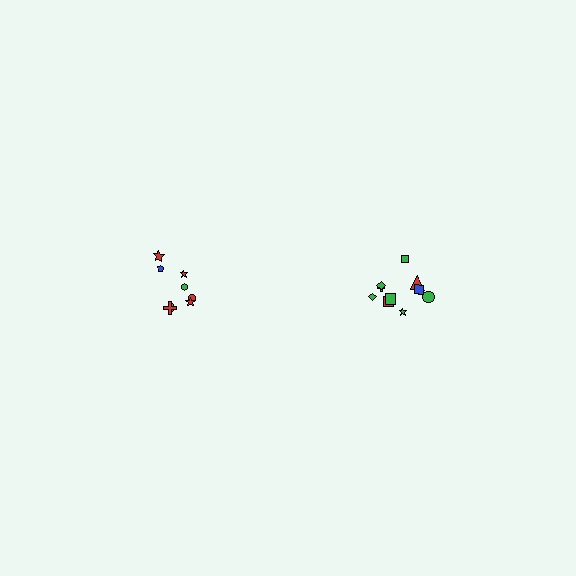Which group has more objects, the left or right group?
The right group.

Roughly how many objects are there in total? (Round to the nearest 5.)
Roughly 20 objects in total.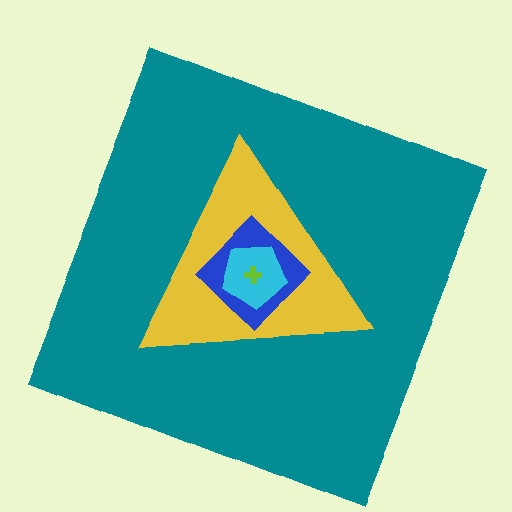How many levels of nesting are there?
5.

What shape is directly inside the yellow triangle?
The blue diamond.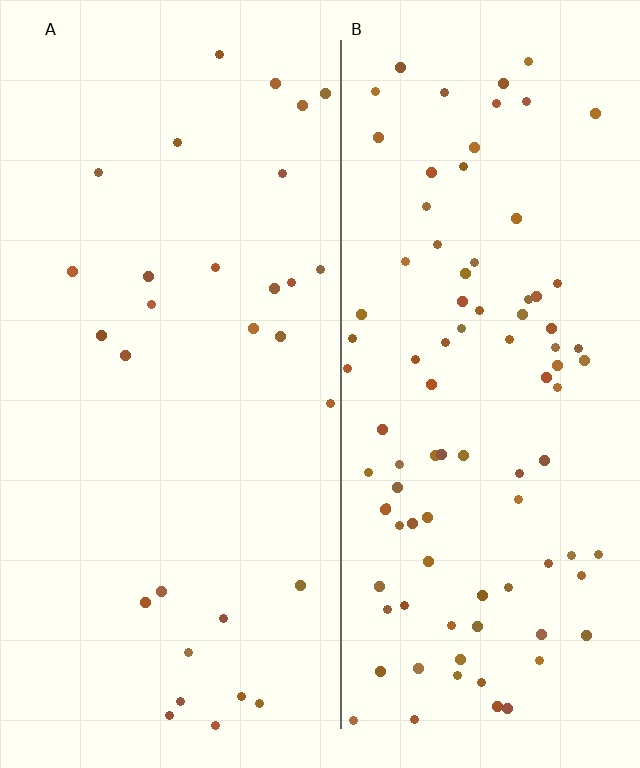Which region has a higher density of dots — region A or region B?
B (the right).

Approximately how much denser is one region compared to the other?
Approximately 3.1× — region B over region A.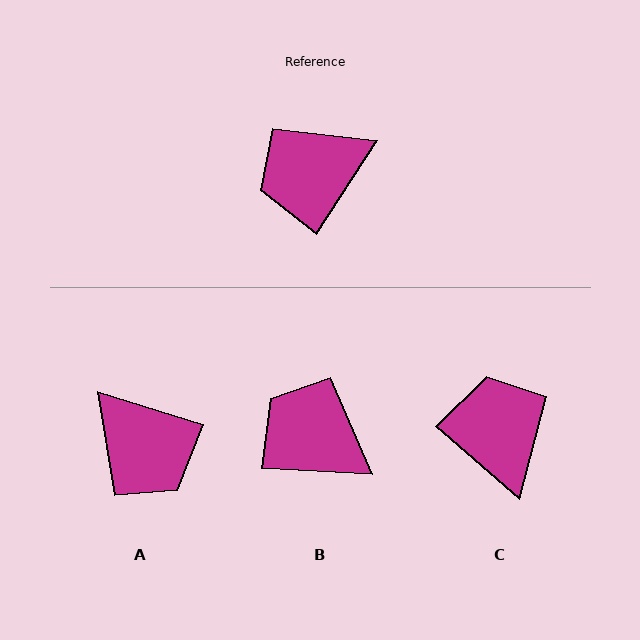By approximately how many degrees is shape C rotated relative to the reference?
Approximately 98 degrees clockwise.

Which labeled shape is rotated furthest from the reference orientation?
A, about 106 degrees away.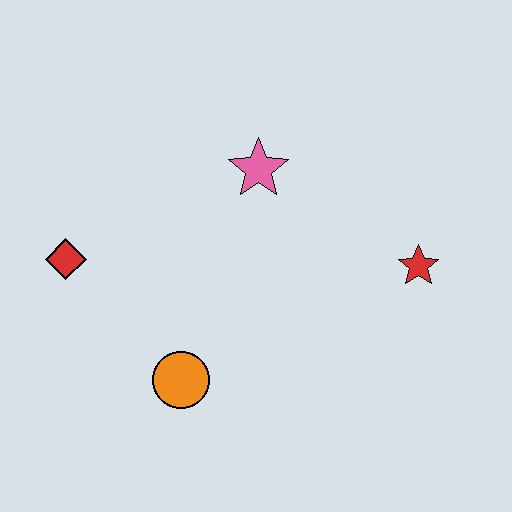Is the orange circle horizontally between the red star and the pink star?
No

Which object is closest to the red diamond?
The orange circle is closest to the red diamond.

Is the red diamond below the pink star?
Yes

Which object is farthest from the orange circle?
The red star is farthest from the orange circle.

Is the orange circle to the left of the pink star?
Yes